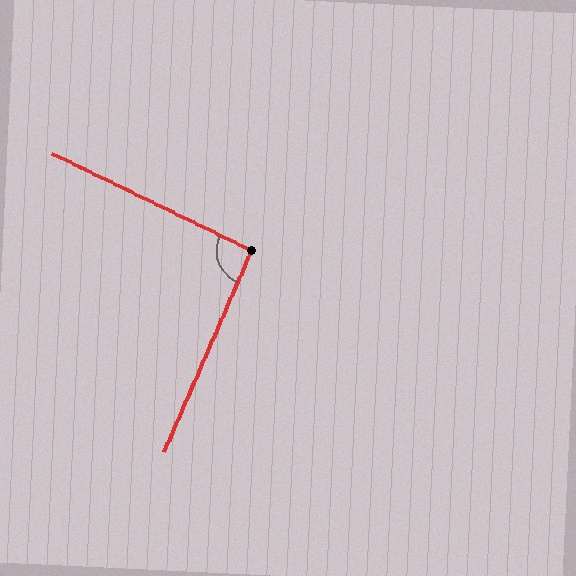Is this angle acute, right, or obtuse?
It is approximately a right angle.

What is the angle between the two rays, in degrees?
Approximately 93 degrees.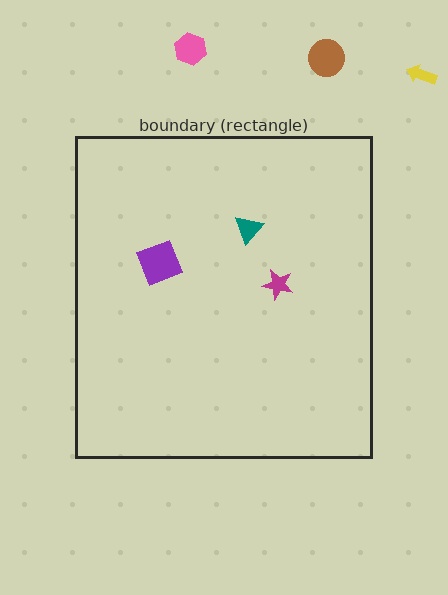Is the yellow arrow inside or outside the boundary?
Outside.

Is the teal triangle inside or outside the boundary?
Inside.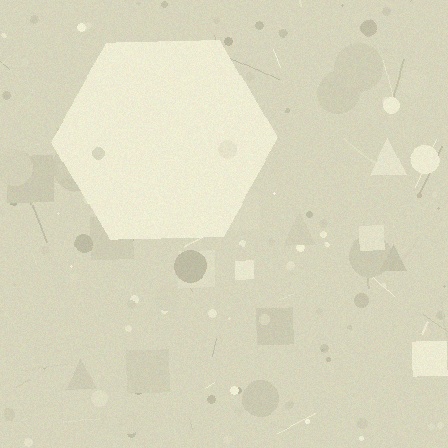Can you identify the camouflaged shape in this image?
The camouflaged shape is a hexagon.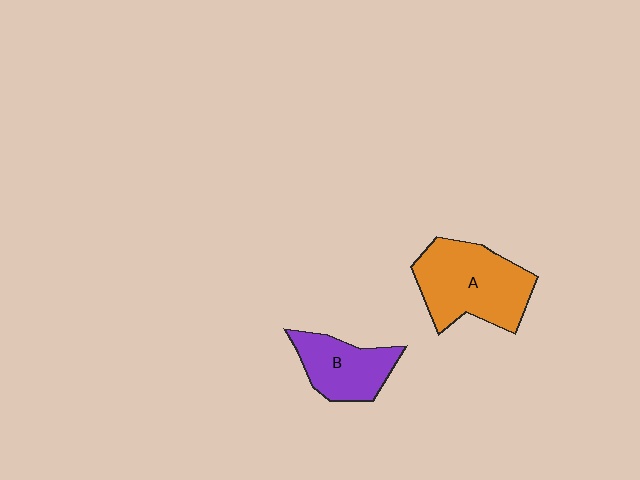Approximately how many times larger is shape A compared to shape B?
Approximately 1.6 times.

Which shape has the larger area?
Shape A (orange).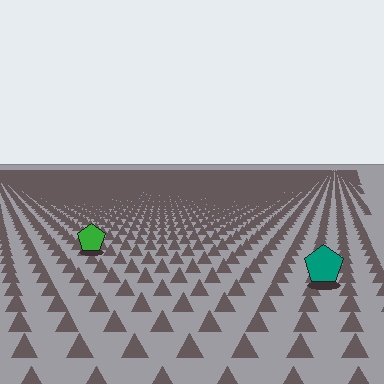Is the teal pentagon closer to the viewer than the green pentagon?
Yes. The teal pentagon is closer — you can tell from the texture gradient: the ground texture is coarser near it.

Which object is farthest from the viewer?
The green pentagon is farthest from the viewer. It appears smaller and the ground texture around it is denser.